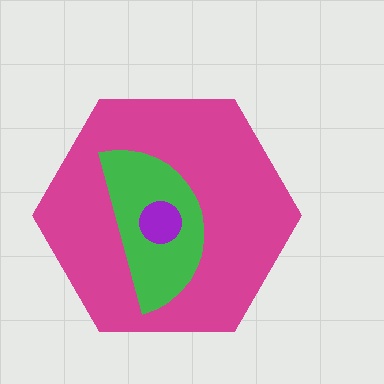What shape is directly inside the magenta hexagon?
The green semicircle.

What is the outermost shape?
The magenta hexagon.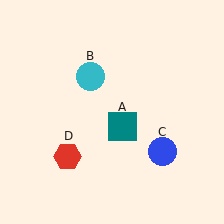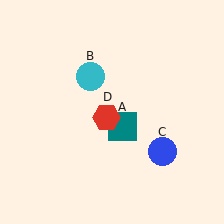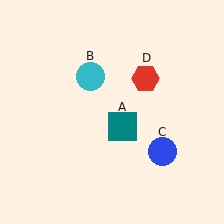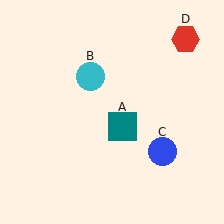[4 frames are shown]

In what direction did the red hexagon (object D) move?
The red hexagon (object D) moved up and to the right.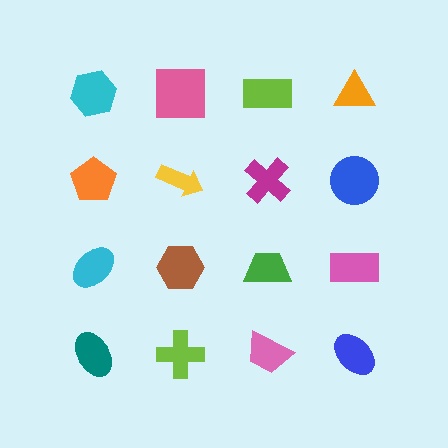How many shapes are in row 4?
4 shapes.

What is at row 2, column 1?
An orange pentagon.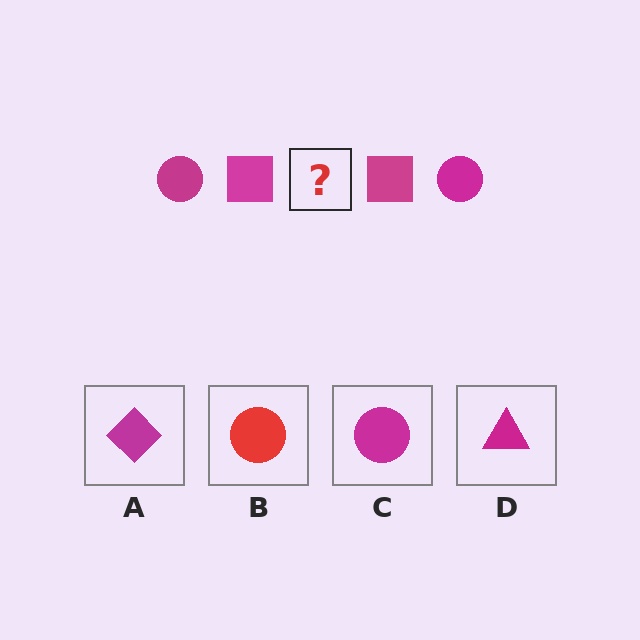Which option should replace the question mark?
Option C.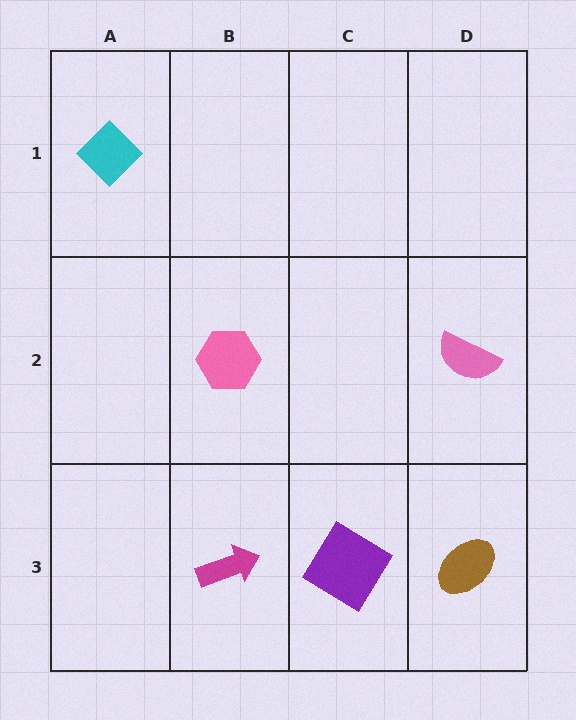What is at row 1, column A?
A cyan diamond.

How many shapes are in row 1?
1 shape.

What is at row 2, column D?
A pink semicircle.